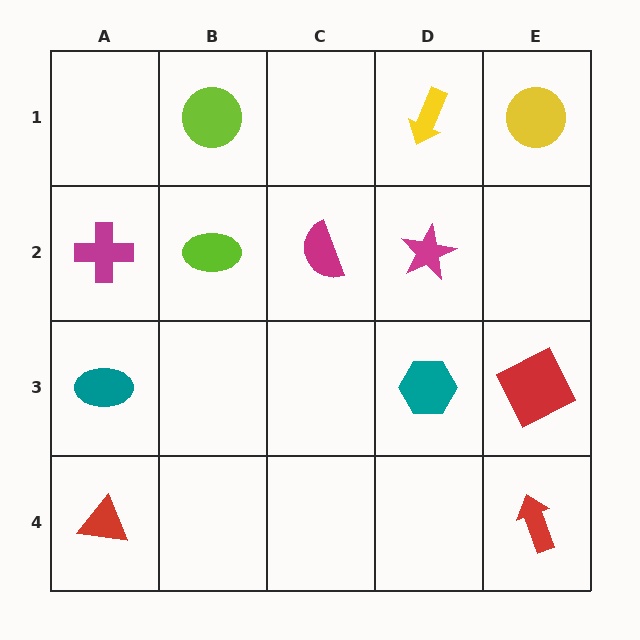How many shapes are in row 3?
3 shapes.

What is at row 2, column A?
A magenta cross.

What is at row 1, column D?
A yellow arrow.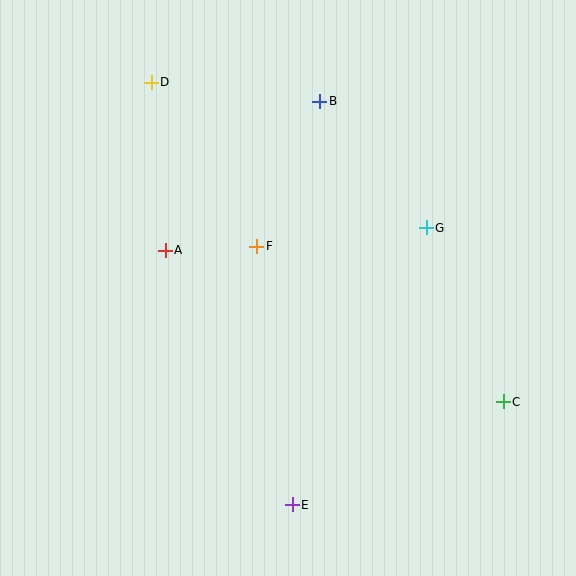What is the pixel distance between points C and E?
The distance between C and E is 235 pixels.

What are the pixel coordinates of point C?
Point C is at (503, 402).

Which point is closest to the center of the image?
Point F at (257, 246) is closest to the center.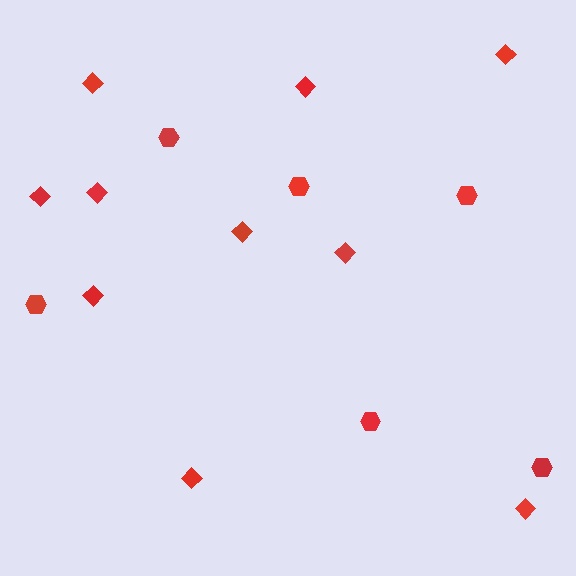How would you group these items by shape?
There are 2 groups: one group of diamonds (10) and one group of hexagons (6).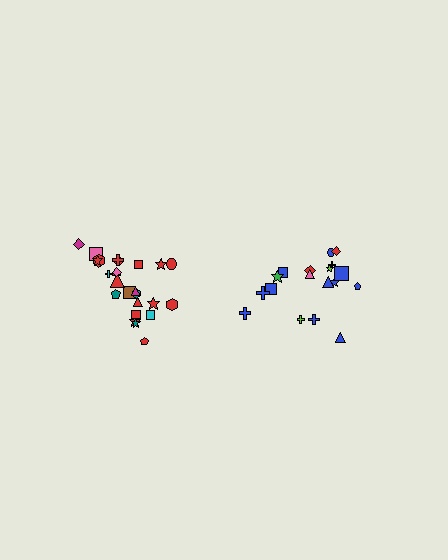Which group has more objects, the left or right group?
The left group.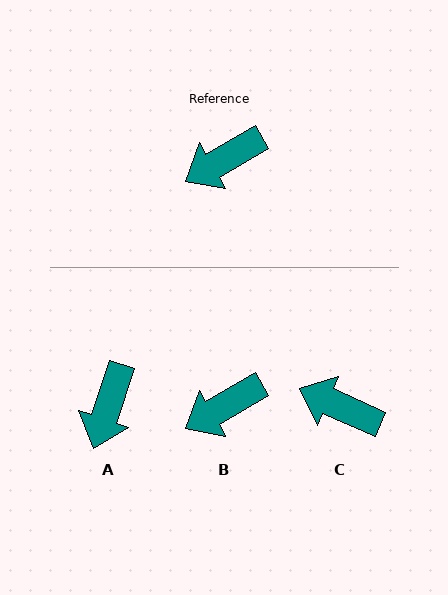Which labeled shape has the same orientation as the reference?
B.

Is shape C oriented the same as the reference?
No, it is off by about 54 degrees.